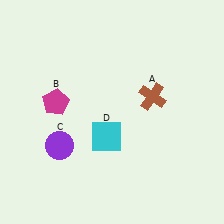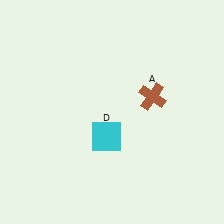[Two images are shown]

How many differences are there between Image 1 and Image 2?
There are 2 differences between the two images.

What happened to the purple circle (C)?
The purple circle (C) was removed in Image 2. It was in the bottom-left area of Image 1.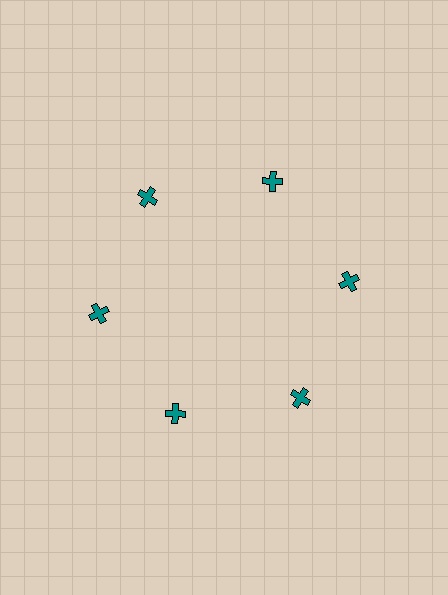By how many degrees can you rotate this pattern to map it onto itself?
The pattern maps onto itself every 60 degrees of rotation.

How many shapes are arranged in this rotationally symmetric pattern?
There are 6 shapes, arranged in 6 groups of 1.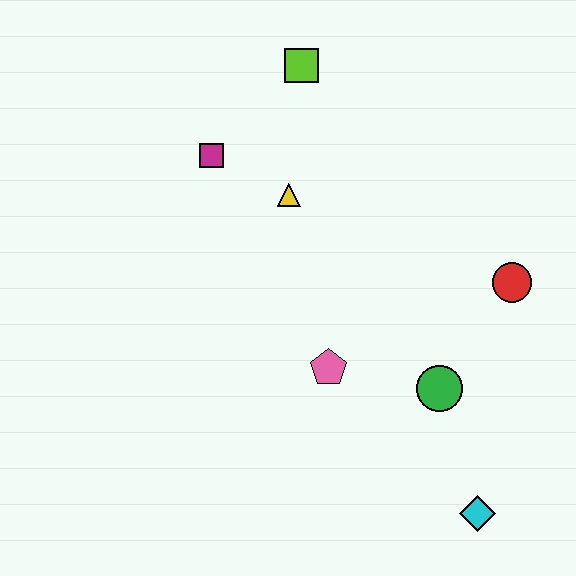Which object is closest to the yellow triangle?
The magenta square is closest to the yellow triangle.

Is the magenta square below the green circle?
No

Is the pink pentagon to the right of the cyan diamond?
No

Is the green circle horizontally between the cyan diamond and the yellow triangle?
Yes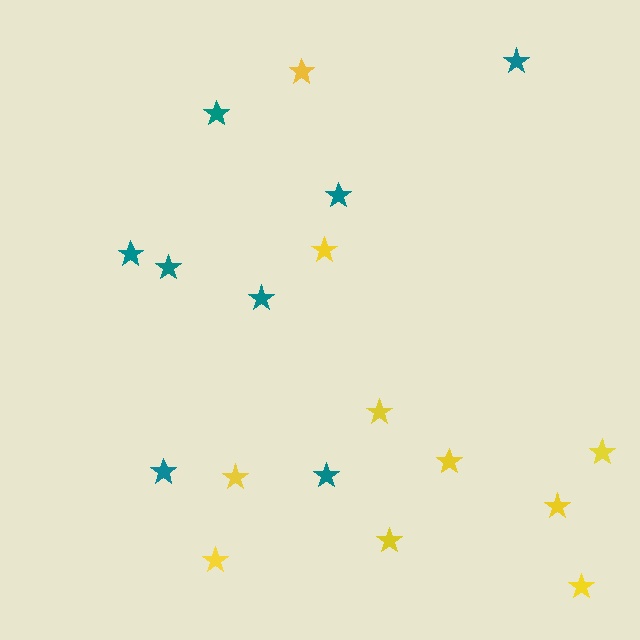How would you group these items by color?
There are 2 groups: one group of teal stars (8) and one group of yellow stars (10).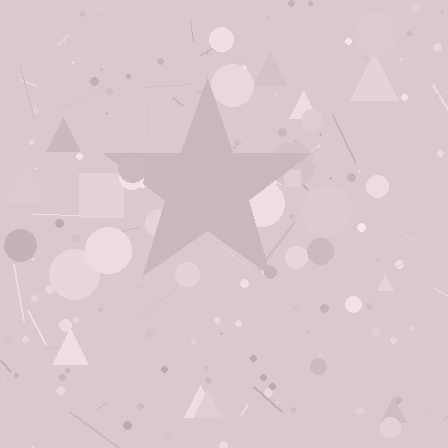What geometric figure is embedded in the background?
A star is embedded in the background.